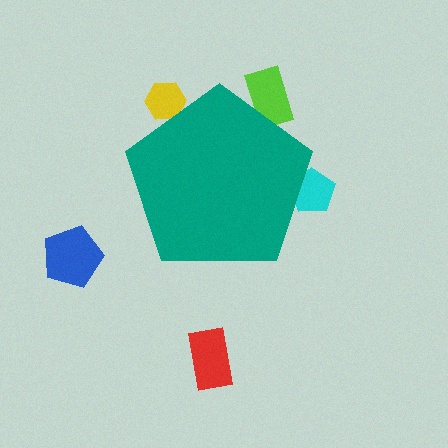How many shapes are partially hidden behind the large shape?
3 shapes are partially hidden.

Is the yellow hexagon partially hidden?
Yes, the yellow hexagon is partially hidden behind the teal pentagon.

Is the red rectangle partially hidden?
No, the red rectangle is fully visible.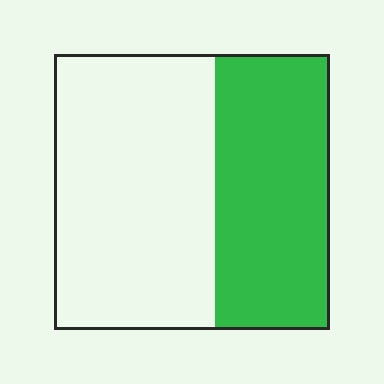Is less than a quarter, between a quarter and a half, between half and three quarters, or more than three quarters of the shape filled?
Between a quarter and a half.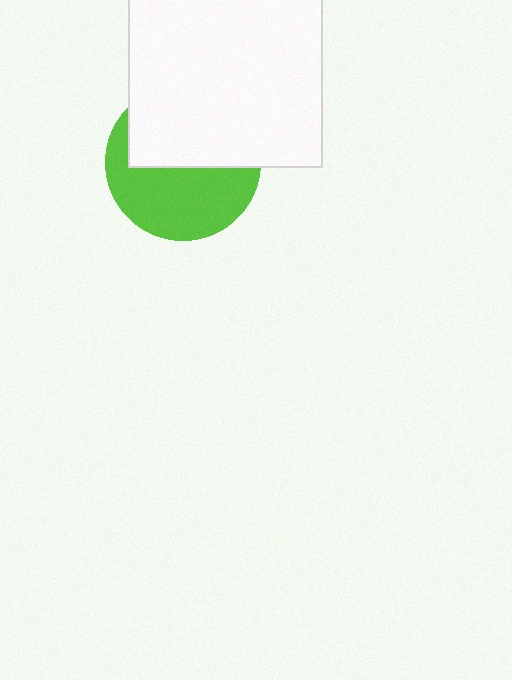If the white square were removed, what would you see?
You would see the complete lime circle.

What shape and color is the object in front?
The object in front is a white square.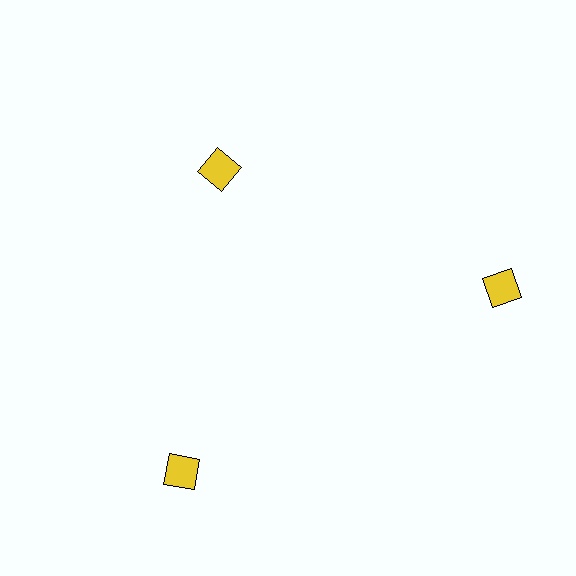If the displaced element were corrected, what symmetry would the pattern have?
It would have 3-fold rotational symmetry — the pattern would map onto itself every 120 degrees.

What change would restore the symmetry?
The symmetry would be restored by moving it outward, back onto the ring so that all 3 squares sit at equal angles and equal distance from the center.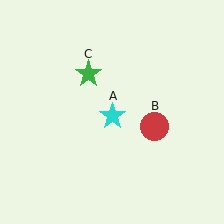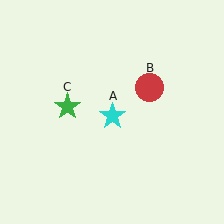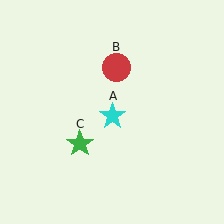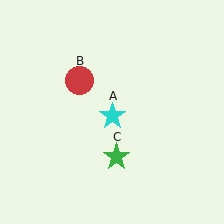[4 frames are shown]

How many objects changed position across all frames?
2 objects changed position: red circle (object B), green star (object C).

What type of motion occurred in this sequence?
The red circle (object B), green star (object C) rotated counterclockwise around the center of the scene.